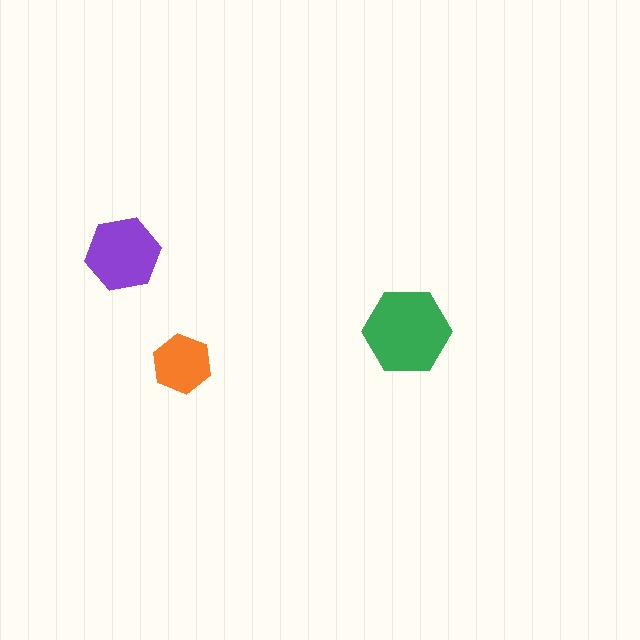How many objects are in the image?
There are 3 objects in the image.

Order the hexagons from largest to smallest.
the green one, the purple one, the orange one.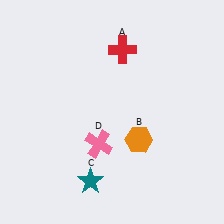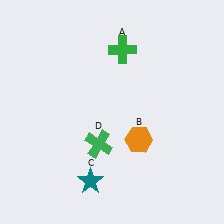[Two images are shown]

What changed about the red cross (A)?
In Image 1, A is red. In Image 2, it changed to green.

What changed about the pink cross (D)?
In Image 1, D is pink. In Image 2, it changed to green.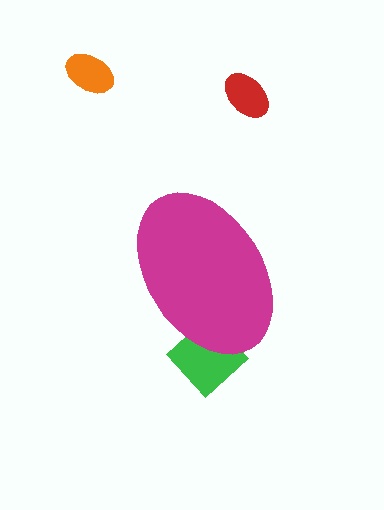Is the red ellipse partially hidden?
No, the red ellipse is fully visible.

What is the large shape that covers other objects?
A magenta ellipse.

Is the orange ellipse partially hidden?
No, the orange ellipse is fully visible.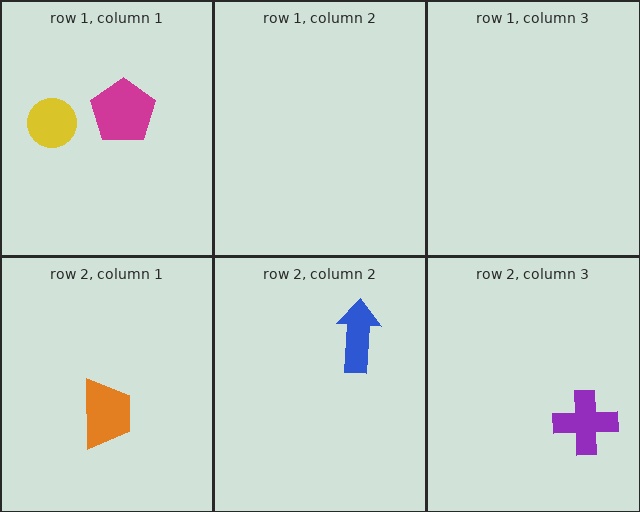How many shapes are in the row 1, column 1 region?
2.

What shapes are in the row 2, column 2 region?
The blue arrow.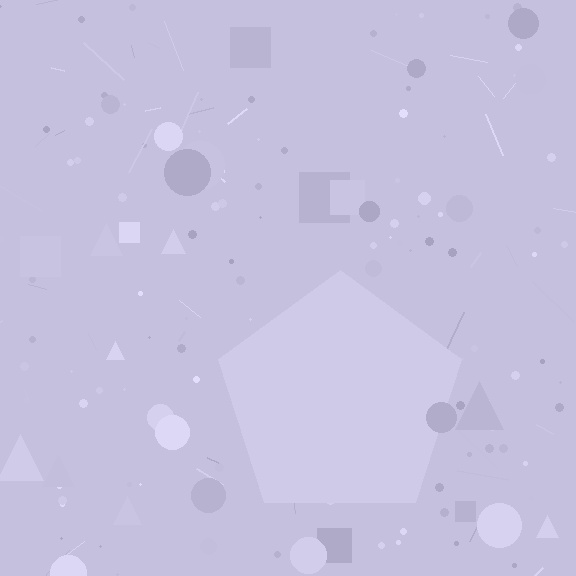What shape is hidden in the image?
A pentagon is hidden in the image.